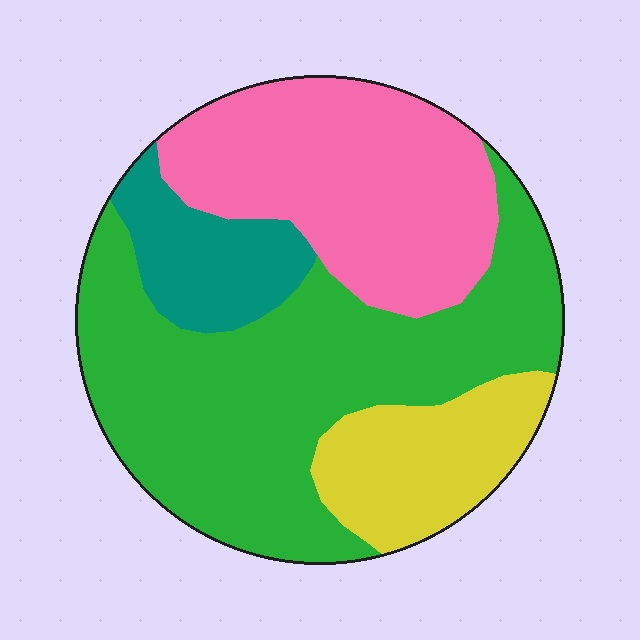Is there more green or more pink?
Green.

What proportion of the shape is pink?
Pink takes up about one quarter (1/4) of the shape.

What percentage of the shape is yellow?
Yellow takes up less than a sixth of the shape.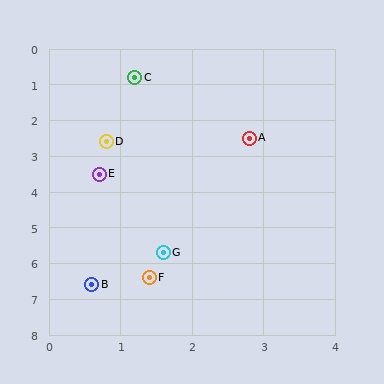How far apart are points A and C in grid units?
Points A and C are about 2.3 grid units apart.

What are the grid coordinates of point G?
Point G is at approximately (1.6, 5.7).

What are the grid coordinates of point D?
Point D is at approximately (0.8, 2.6).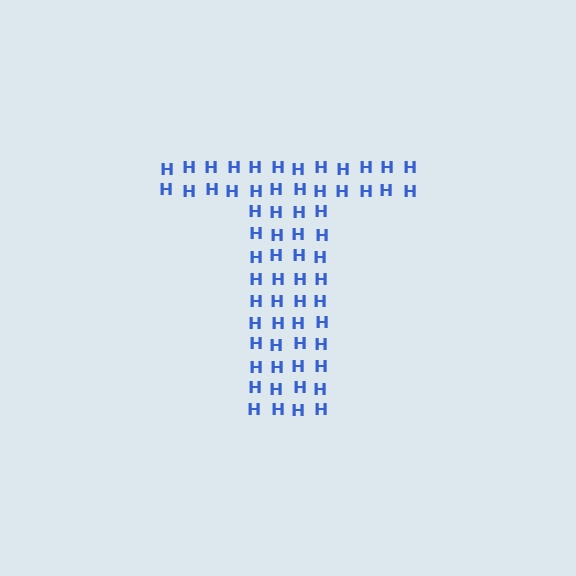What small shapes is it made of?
It is made of small letter H's.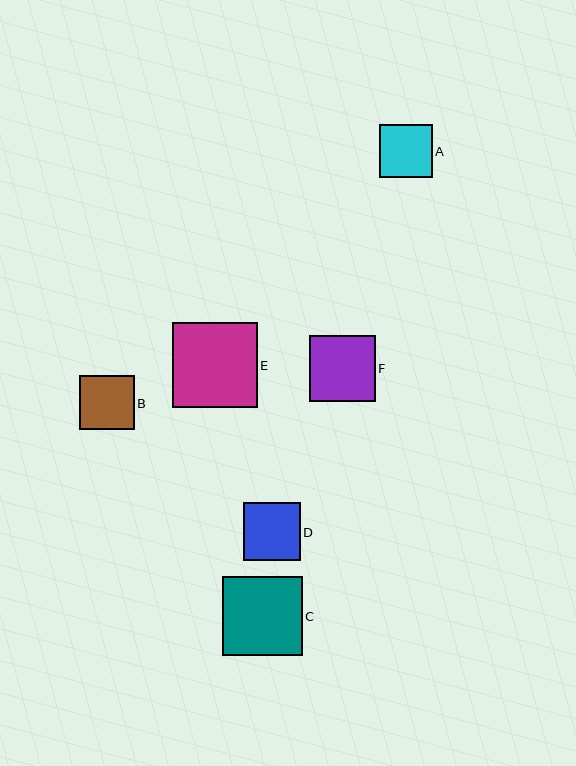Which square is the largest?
Square E is the largest with a size of approximately 85 pixels.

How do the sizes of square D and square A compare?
Square D and square A are approximately the same size.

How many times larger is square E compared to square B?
Square E is approximately 1.6 times the size of square B.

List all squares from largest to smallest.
From largest to smallest: E, C, F, D, B, A.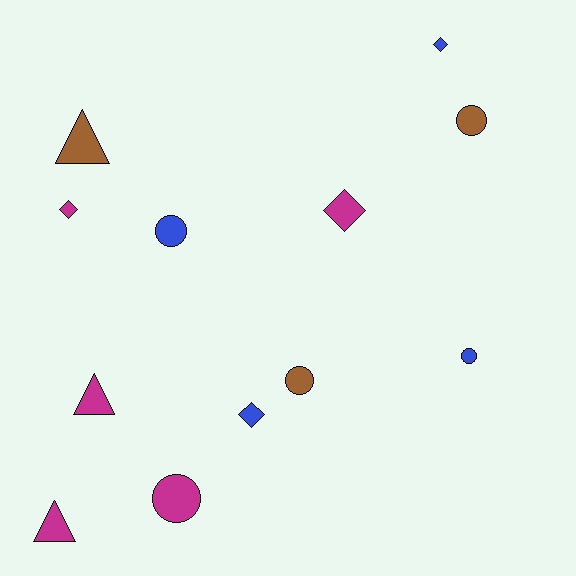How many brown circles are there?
There are 2 brown circles.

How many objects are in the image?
There are 12 objects.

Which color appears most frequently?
Magenta, with 5 objects.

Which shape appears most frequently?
Circle, with 5 objects.